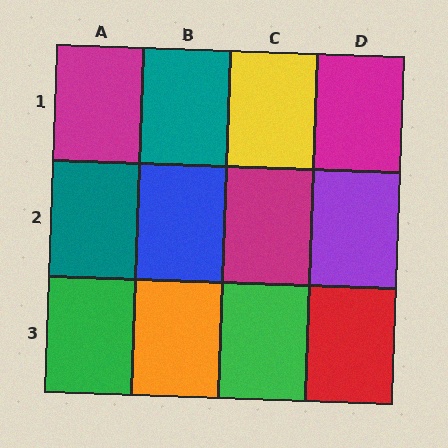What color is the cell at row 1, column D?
Magenta.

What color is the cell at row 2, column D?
Purple.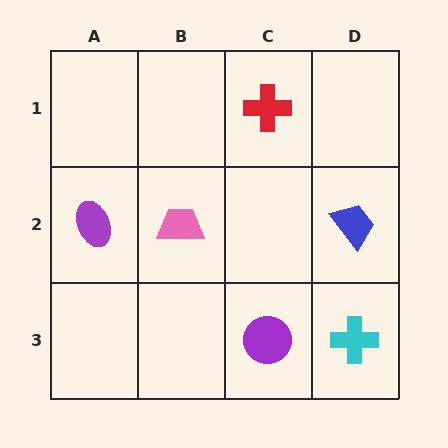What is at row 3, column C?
A purple circle.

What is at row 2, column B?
A pink trapezoid.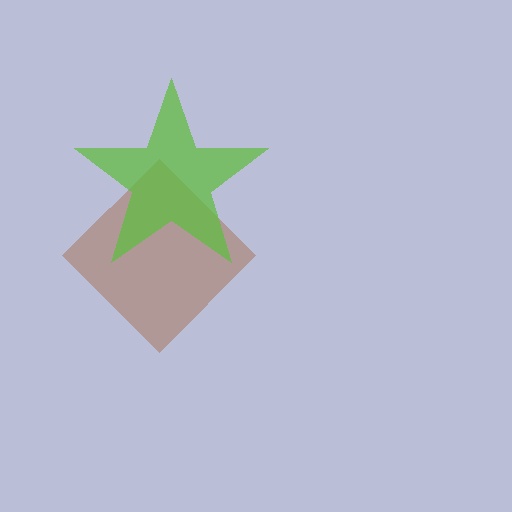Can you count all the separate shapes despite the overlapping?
Yes, there are 2 separate shapes.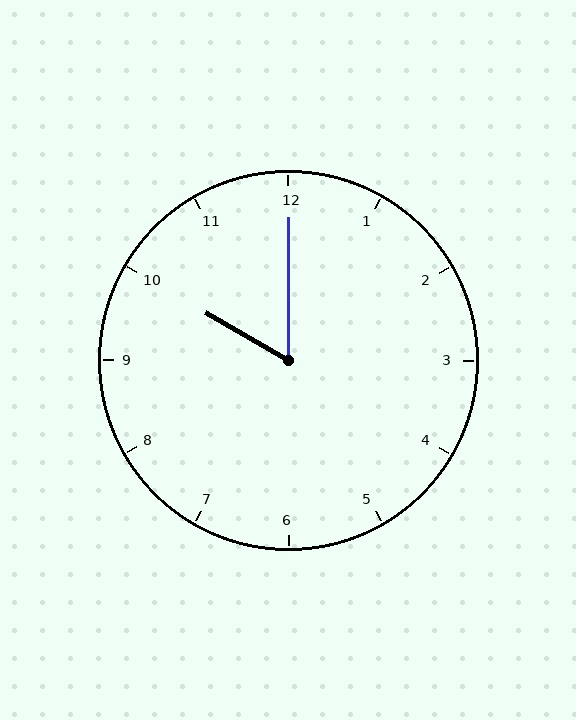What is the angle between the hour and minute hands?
Approximately 60 degrees.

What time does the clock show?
10:00.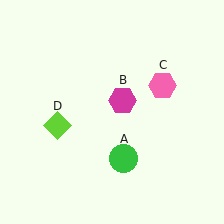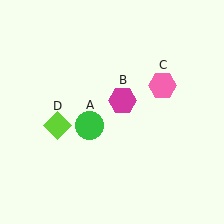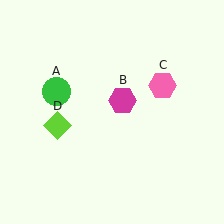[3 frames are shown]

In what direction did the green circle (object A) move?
The green circle (object A) moved up and to the left.